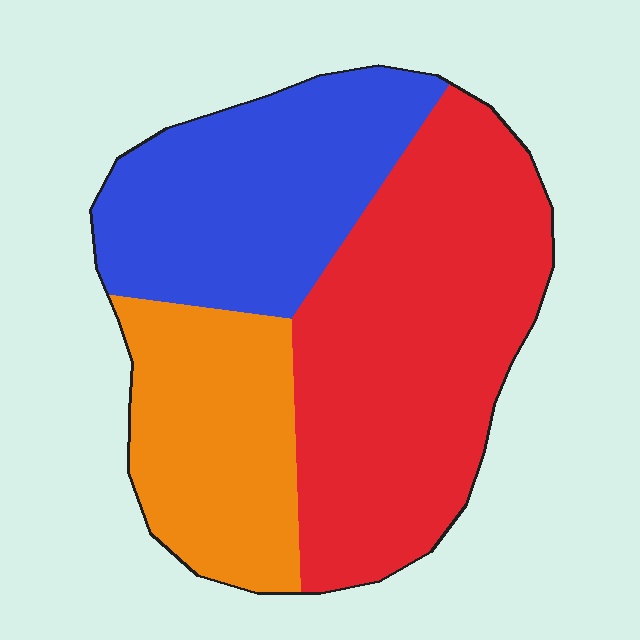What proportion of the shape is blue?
Blue takes up between a quarter and a half of the shape.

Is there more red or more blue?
Red.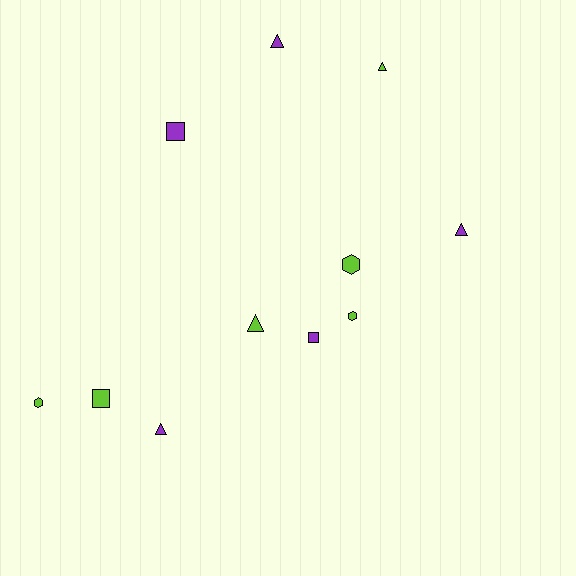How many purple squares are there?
There are 2 purple squares.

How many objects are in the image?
There are 11 objects.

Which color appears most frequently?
Lime, with 6 objects.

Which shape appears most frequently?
Triangle, with 5 objects.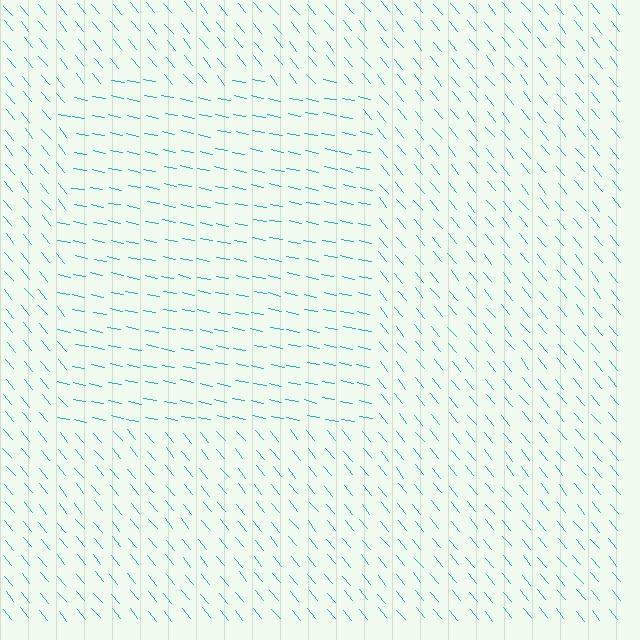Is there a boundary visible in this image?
Yes, there is a texture boundary formed by a change in line orientation.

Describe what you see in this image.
The image is filled with small cyan line segments. A rectangle region in the image has lines oriented differently from the surrounding lines, creating a visible texture boundary.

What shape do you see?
I see a rectangle.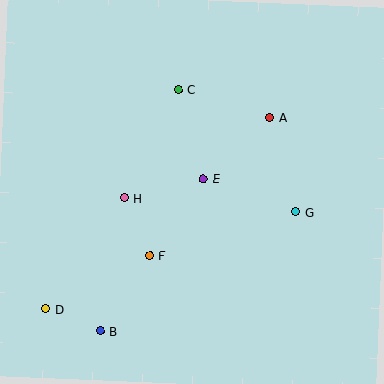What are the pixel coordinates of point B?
Point B is at (101, 331).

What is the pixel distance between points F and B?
The distance between F and B is 90 pixels.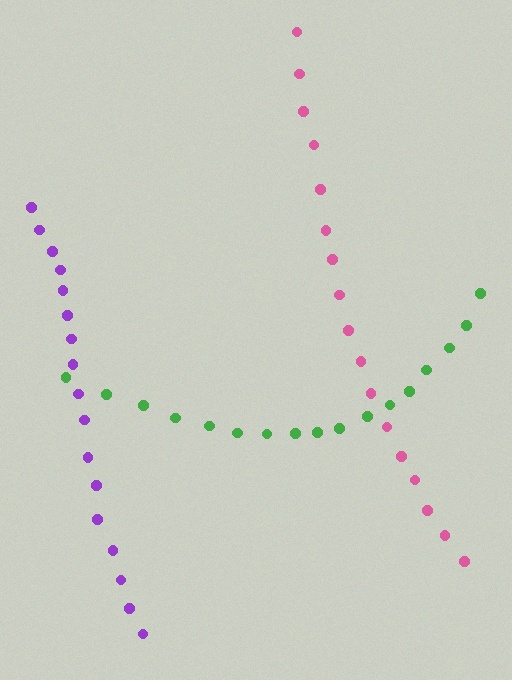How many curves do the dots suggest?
There are 3 distinct paths.